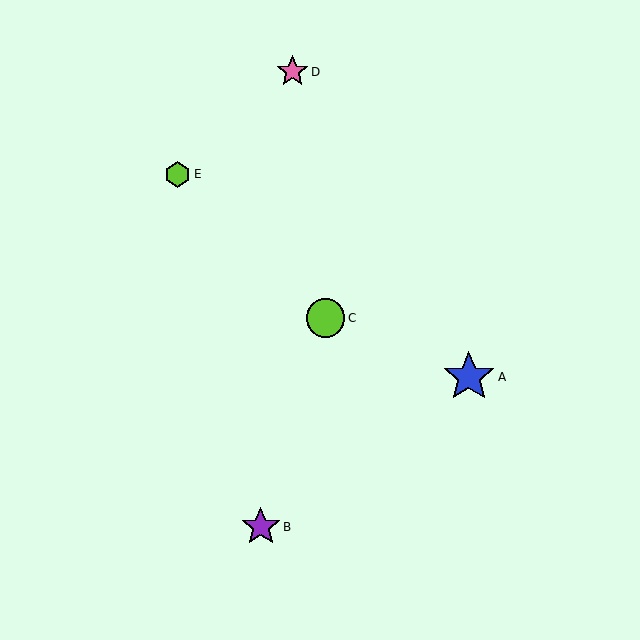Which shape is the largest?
The blue star (labeled A) is the largest.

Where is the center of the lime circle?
The center of the lime circle is at (325, 318).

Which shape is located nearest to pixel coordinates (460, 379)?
The blue star (labeled A) at (469, 377) is nearest to that location.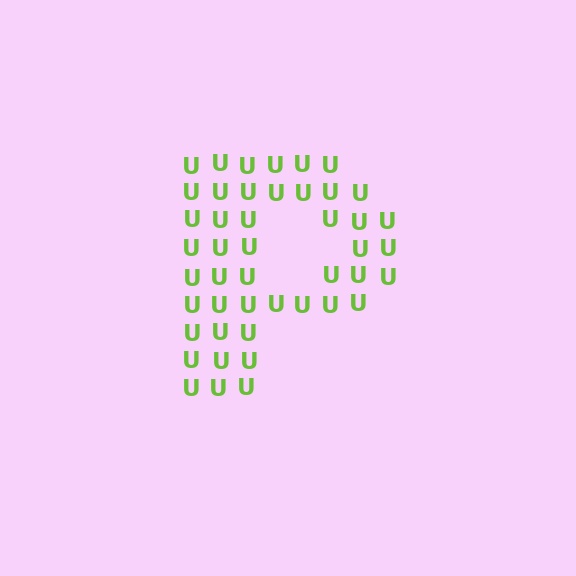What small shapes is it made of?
It is made of small letter U's.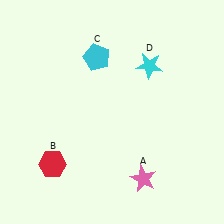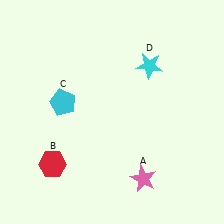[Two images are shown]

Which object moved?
The cyan pentagon (C) moved down.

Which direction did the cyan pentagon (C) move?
The cyan pentagon (C) moved down.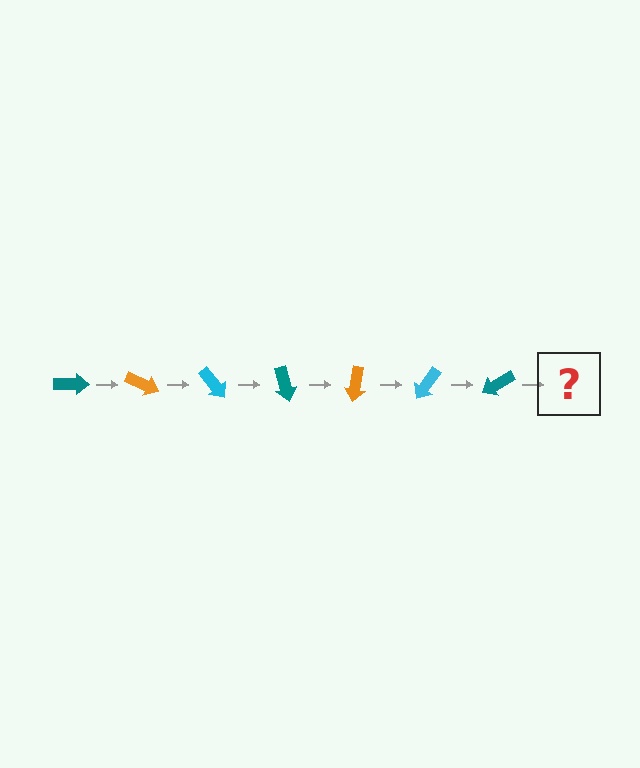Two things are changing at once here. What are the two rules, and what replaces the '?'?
The two rules are that it rotates 25 degrees each step and the color cycles through teal, orange, and cyan. The '?' should be an orange arrow, rotated 175 degrees from the start.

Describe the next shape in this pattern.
It should be an orange arrow, rotated 175 degrees from the start.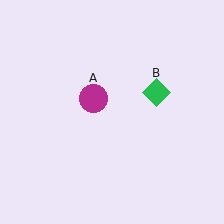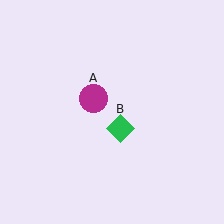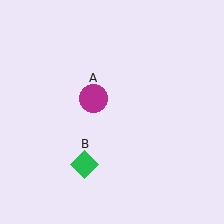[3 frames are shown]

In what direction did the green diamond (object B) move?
The green diamond (object B) moved down and to the left.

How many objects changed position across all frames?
1 object changed position: green diamond (object B).